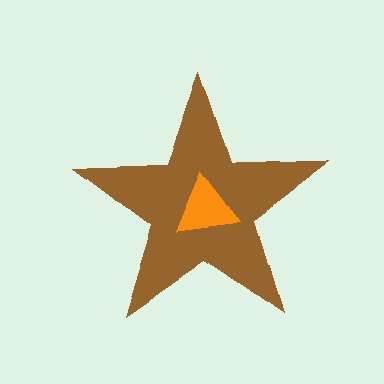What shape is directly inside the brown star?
The orange triangle.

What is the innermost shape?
The orange triangle.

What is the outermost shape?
The brown star.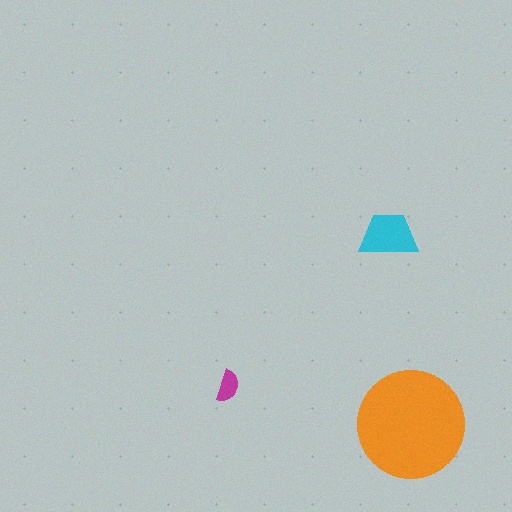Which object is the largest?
The orange circle.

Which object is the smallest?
The magenta semicircle.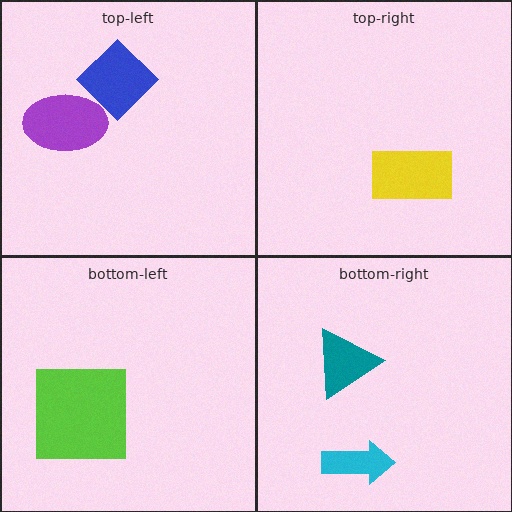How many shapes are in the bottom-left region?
1.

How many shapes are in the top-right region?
1.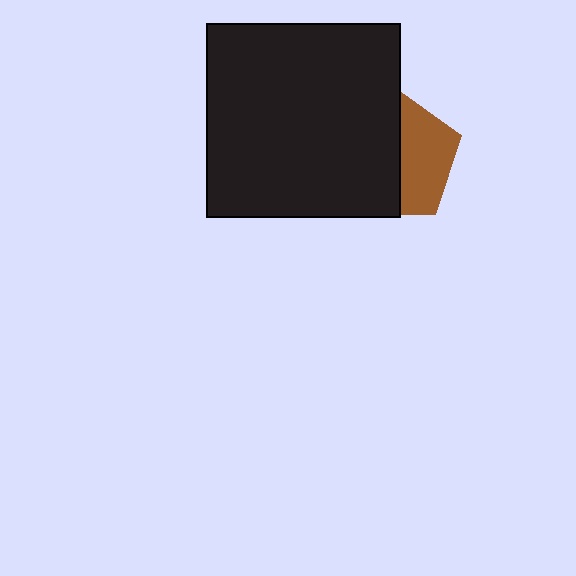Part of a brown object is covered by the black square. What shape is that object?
It is a pentagon.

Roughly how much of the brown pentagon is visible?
A small part of it is visible (roughly 43%).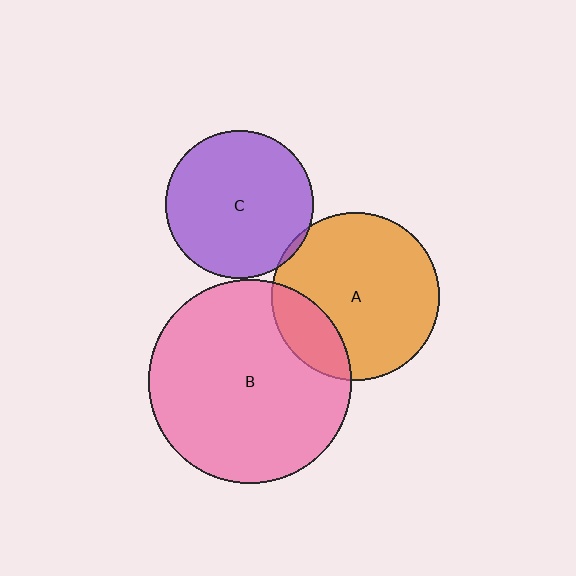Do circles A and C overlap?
Yes.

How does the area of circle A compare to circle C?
Approximately 1.3 times.